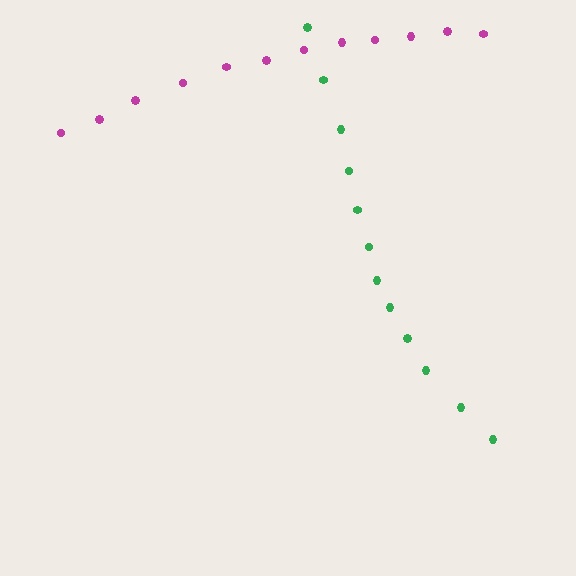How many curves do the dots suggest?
There are 2 distinct paths.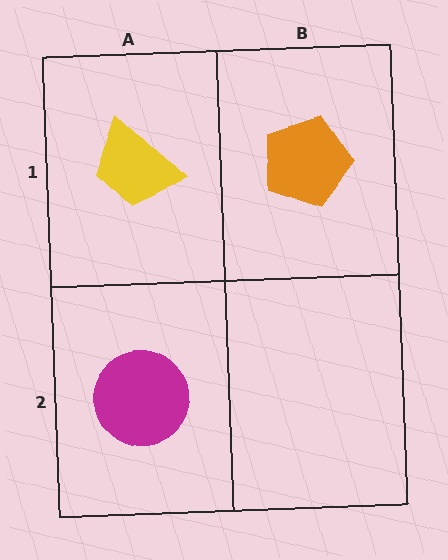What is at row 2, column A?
A magenta circle.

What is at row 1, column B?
An orange pentagon.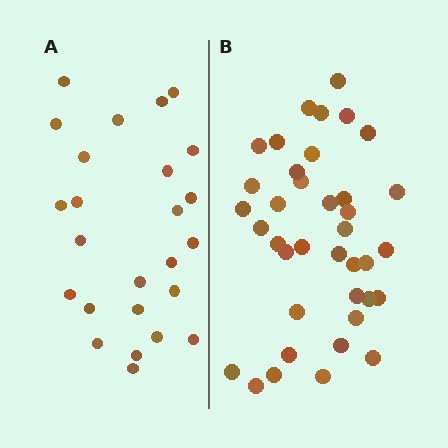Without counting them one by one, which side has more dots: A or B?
Region B (the right region) has more dots.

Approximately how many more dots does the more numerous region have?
Region B has approximately 15 more dots than region A.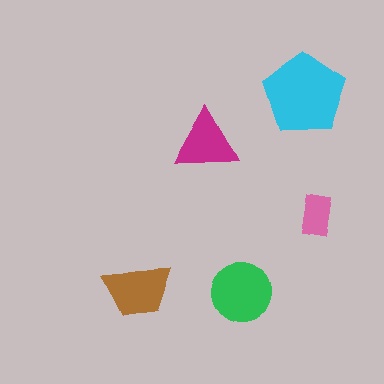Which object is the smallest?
The pink rectangle.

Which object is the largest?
The cyan pentagon.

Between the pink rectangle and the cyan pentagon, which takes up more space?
The cyan pentagon.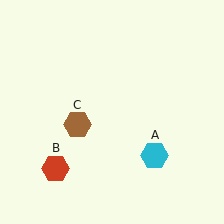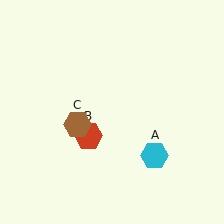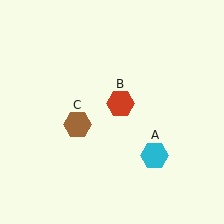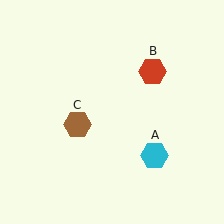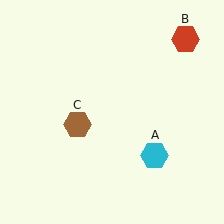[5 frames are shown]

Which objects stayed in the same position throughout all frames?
Cyan hexagon (object A) and brown hexagon (object C) remained stationary.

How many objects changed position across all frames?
1 object changed position: red hexagon (object B).